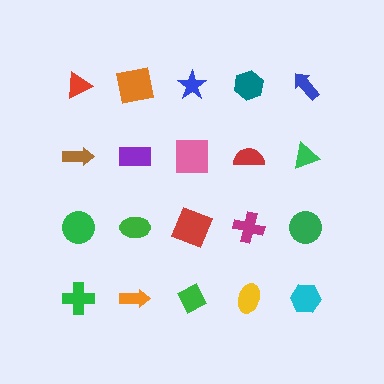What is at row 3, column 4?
A magenta cross.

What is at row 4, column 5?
A cyan hexagon.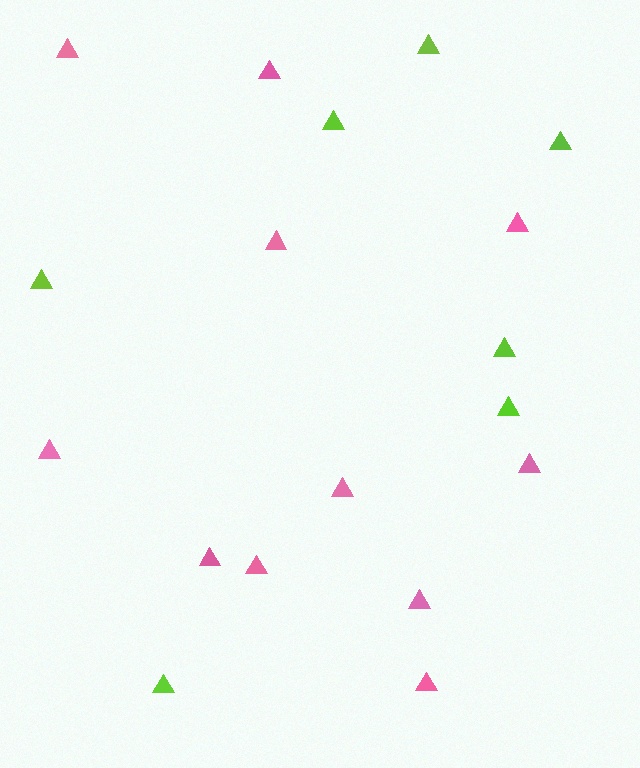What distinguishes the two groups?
There are 2 groups: one group of lime triangles (7) and one group of pink triangles (11).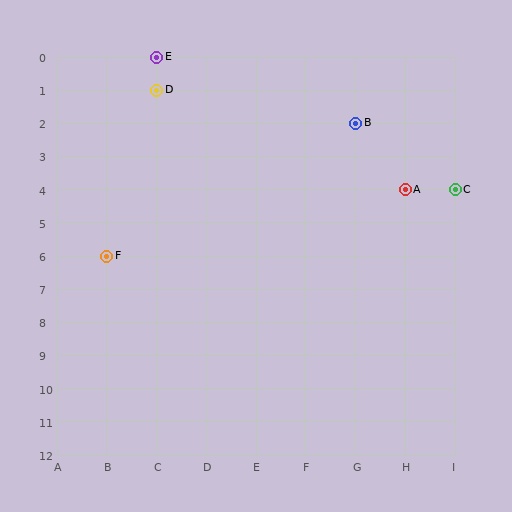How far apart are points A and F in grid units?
Points A and F are 6 columns and 2 rows apart (about 6.3 grid units diagonally).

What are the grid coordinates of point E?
Point E is at grid coordinates (C, 0).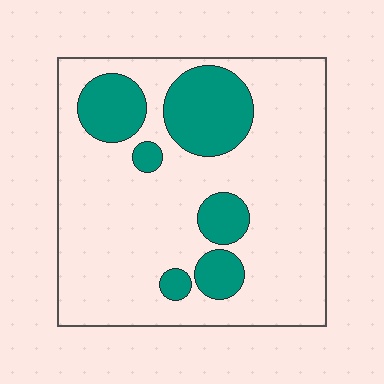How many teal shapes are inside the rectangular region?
6.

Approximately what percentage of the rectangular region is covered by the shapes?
Approximately 20%.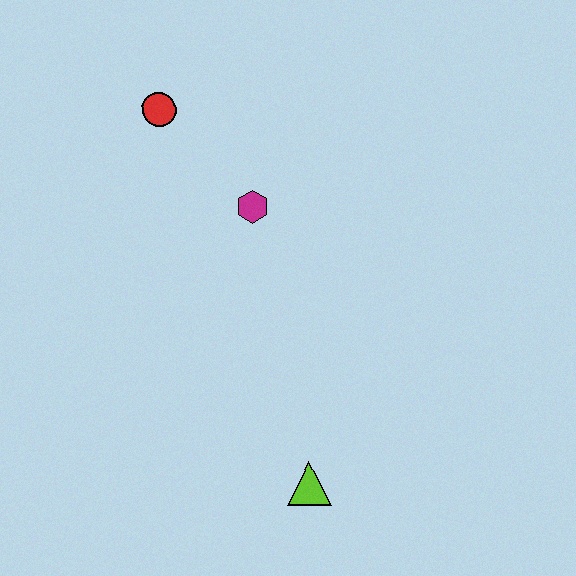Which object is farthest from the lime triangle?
The red circle is farthest from the lime triangle.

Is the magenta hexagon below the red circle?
Yes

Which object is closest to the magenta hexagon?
The red circle is closest to the magenta hexagon.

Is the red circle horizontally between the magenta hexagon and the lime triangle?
No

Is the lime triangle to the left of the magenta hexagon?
No